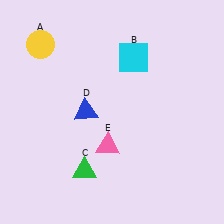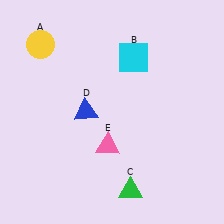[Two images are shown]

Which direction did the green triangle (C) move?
The green triangle (C) moved right.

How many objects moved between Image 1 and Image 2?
1 object moved between the two images.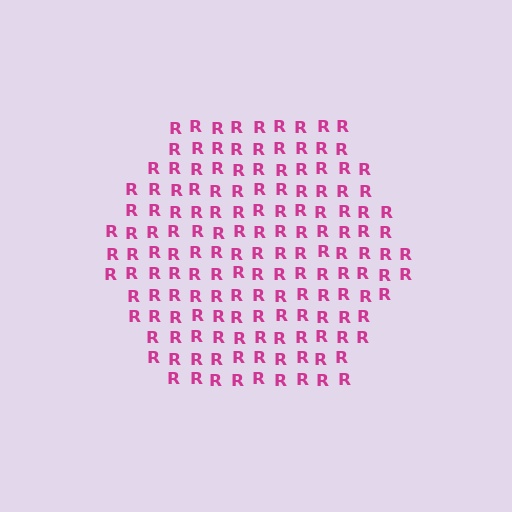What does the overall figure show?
The overall figure shows a hexagon.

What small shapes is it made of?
It is made of small letter R's.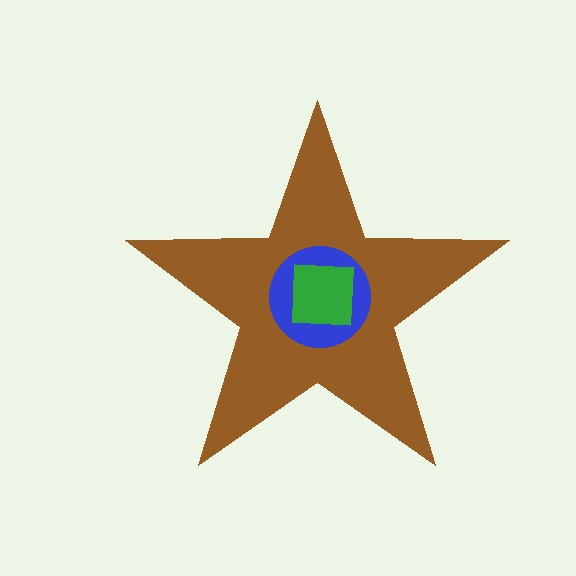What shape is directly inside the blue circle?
The green square.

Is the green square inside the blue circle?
Yes.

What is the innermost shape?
The green square.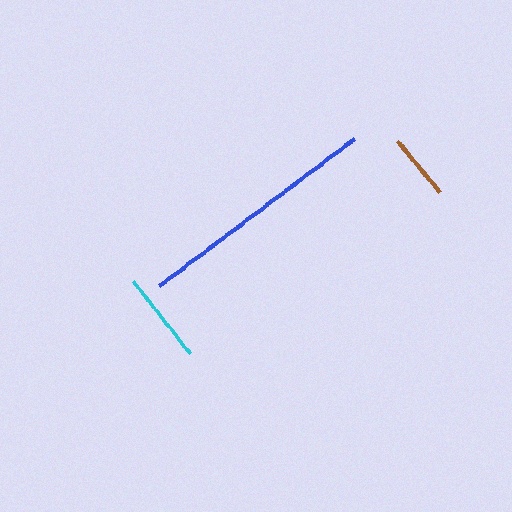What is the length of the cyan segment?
The cyan segment is approximately 92 pixels long.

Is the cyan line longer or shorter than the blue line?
The blue line is longer than the cyan line.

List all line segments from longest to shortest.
From longest to shortest: blue, cyan, brown.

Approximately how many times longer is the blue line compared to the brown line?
The blue line is approximately 3.7 times the length of the brown line.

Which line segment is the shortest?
The brown line is the shortest at approximately 67 pixels.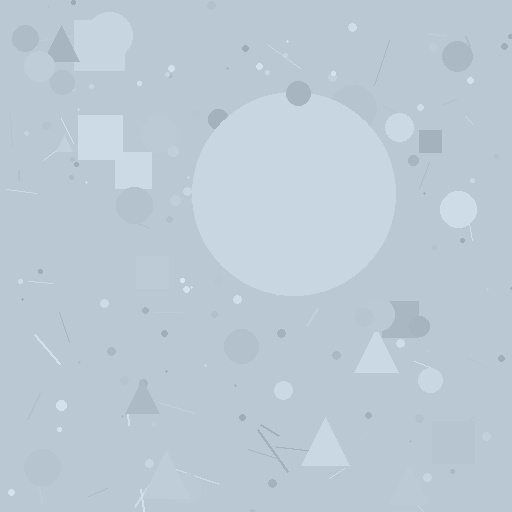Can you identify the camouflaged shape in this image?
The camouflaged shape is a circle.